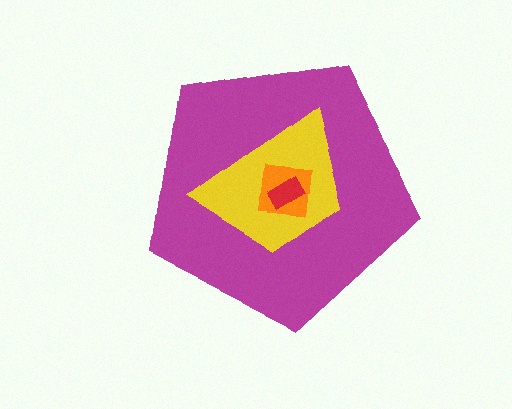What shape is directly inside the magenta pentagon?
The yellow trapezoid.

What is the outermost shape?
The magenta pentagon.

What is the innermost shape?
The red rectangle.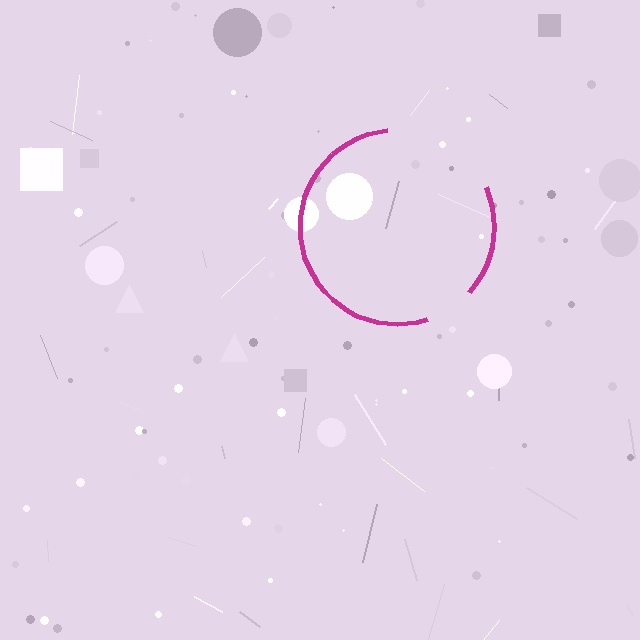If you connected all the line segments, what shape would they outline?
They would outline a circle.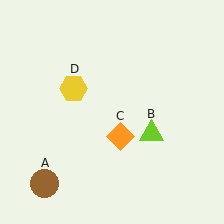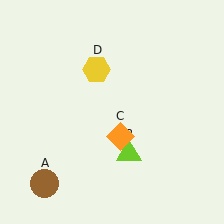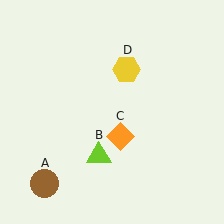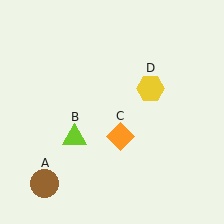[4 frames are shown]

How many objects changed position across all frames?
2 objects changed position: lime triangle (object B), yellow hexagon (object D).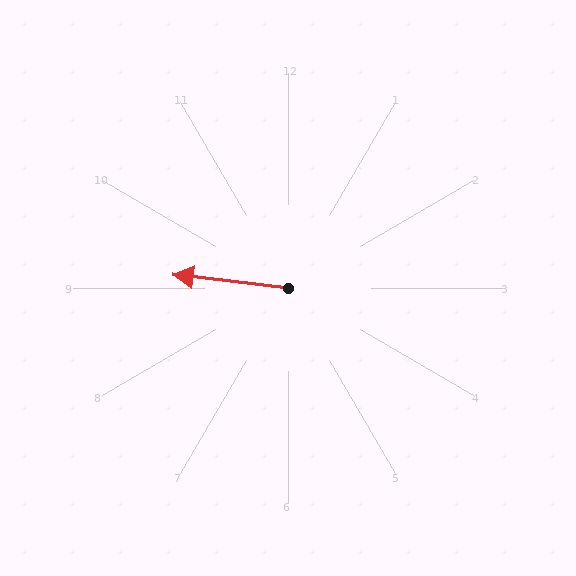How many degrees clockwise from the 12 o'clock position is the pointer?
Approximately 277 degrees.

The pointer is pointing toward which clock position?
Roughly 9 o'clock.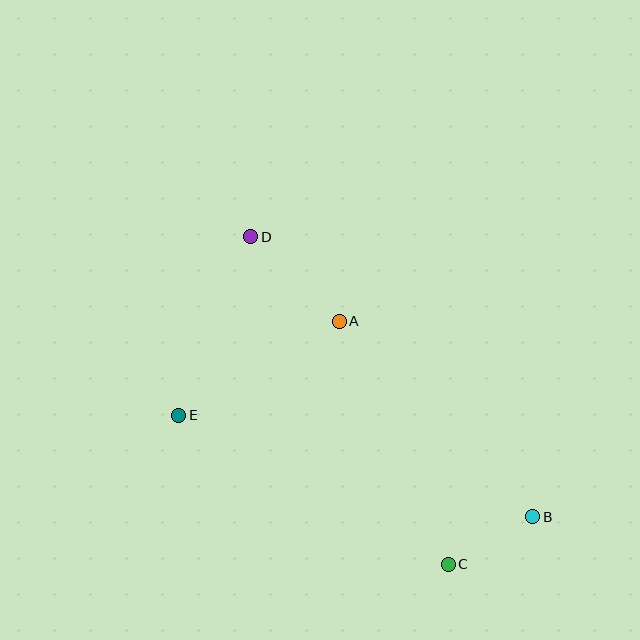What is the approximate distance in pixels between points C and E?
The distance between C and E is approximately 308 pixels.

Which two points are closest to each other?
Points B and C are closest to each other.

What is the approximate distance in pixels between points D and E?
The distance between D and E is approximately 193 pixels.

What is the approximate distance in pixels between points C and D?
The distance between C and D is approximately 383 pixels.